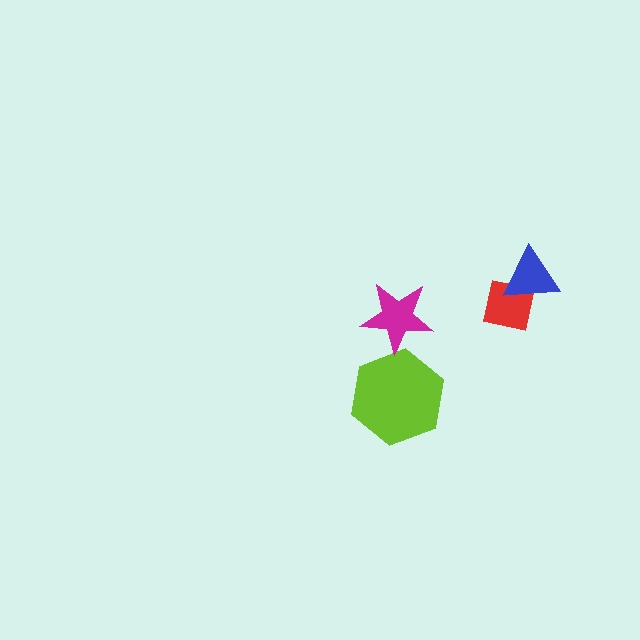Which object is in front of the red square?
The blue triangle is in front of the red square.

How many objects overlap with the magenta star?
0 objects overlap with the magenta star.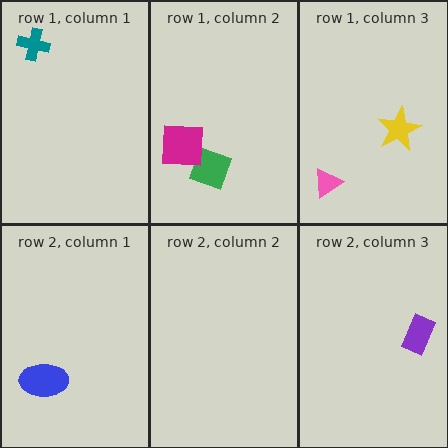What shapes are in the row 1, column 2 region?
The green diamond, the magenta square.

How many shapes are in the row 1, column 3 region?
2.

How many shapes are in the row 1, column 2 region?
2.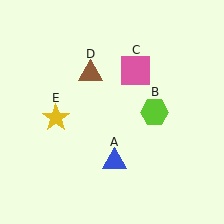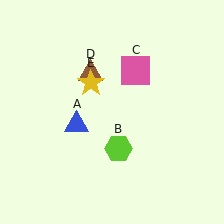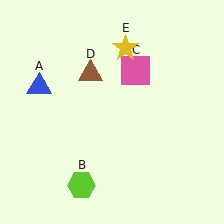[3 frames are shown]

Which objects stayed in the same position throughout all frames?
Pink square (object C) and brown triangle (object D) remained stationary.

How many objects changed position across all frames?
3 objects changed position: blue triangle (object A), lime hexagon (object B), yellow star (object E).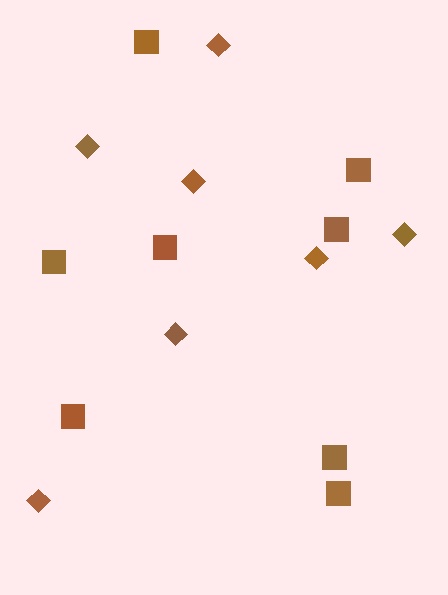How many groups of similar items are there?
There are 2 groups: one group of squares (8) and one group of diamonds (7).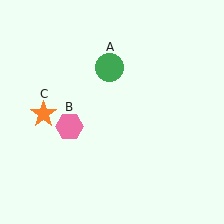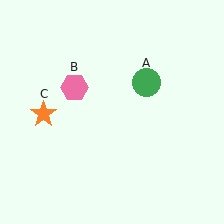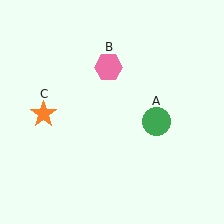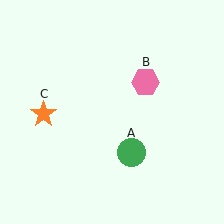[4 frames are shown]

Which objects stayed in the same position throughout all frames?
Orange star (object C) remained stationary.